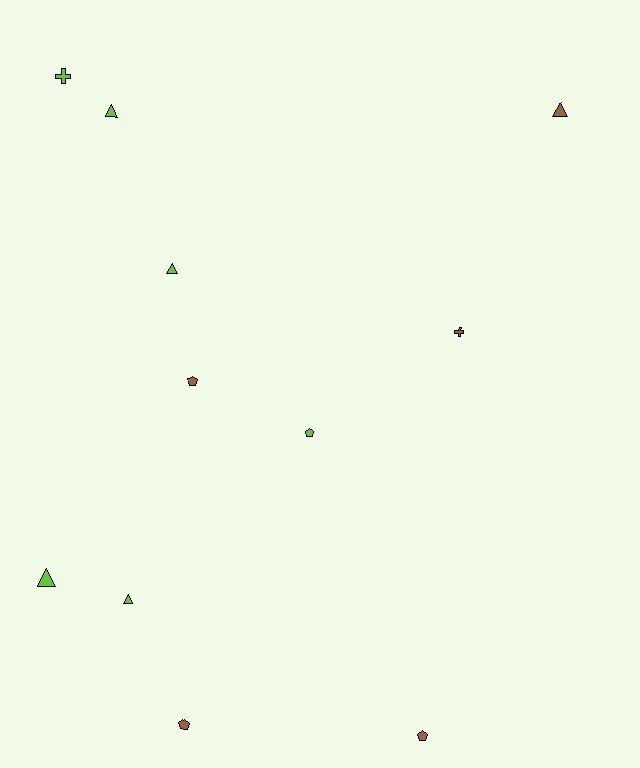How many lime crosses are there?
There is 1 lime cross.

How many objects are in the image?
There are 11 objects.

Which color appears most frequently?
Lime, with 6 objects.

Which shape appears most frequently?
Triangle, with 5 objects.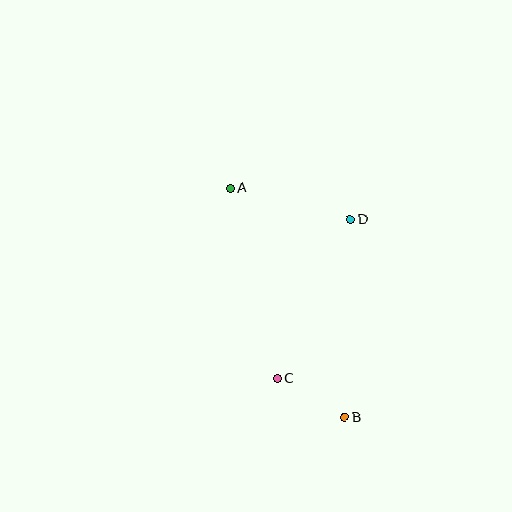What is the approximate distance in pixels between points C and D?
The distance between C and D is approximately 175 pixels.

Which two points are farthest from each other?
Points A and B are farthest from each other.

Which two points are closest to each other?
Points B and C are closest to each other.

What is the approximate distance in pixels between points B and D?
The distance between B and D is approximately 198 pixels.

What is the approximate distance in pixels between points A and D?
The distance between A and D is approximately 124 pixels.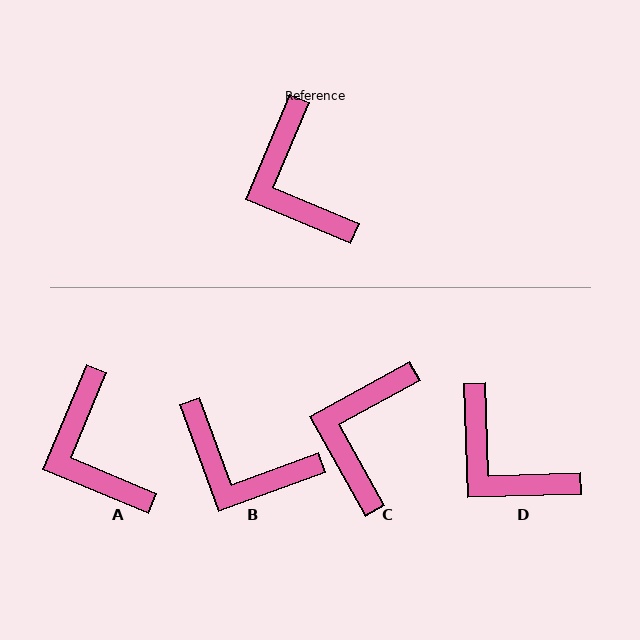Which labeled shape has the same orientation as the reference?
A.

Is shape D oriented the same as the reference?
No, it is off by about 24 degrees.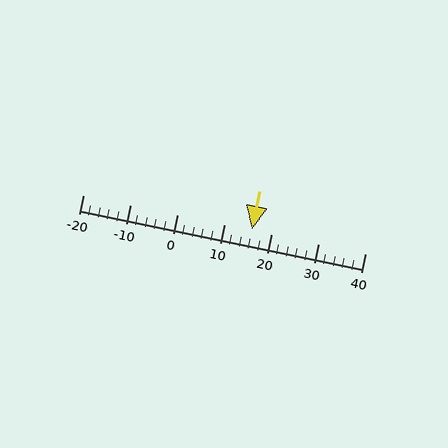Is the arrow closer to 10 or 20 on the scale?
The arrow is closer to 20.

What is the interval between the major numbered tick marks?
The major tick marks are spaced 10 units apart.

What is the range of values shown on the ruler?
The ruler shows values from -20 to 40.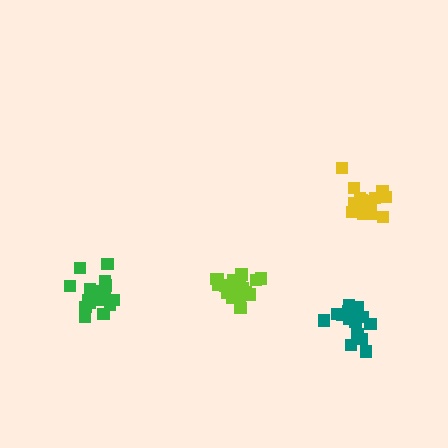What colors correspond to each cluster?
The clusters are colored: lime, yellow, teal, green.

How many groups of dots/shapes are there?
There are 4 groups.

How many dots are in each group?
Group 1: 20 dots, Group 2: 18 dots, Group 3: 16 dots, Group 4: 18 dots (72 total).